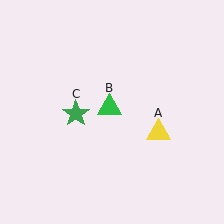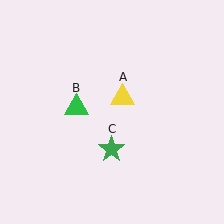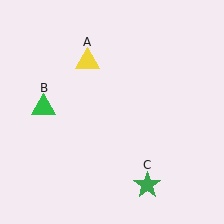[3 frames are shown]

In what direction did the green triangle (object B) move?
The green triangle (object B) moved left.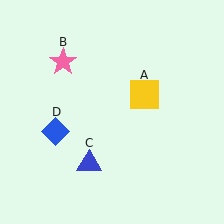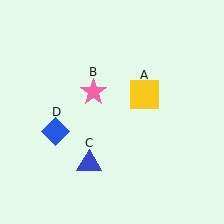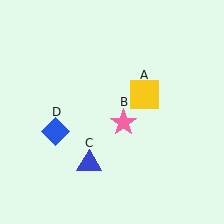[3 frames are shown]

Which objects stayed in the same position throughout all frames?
Yellow square (object A) and blue triangle (object C) and blue diamond (object D) remained stationary.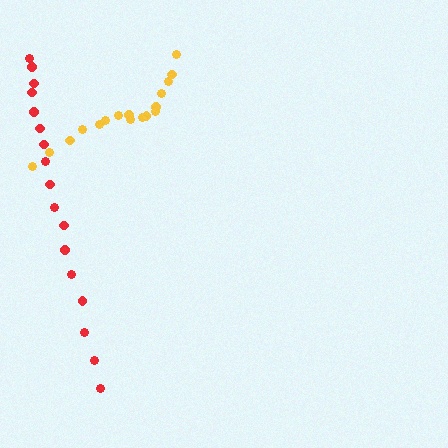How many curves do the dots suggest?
There are 2 distinct paths.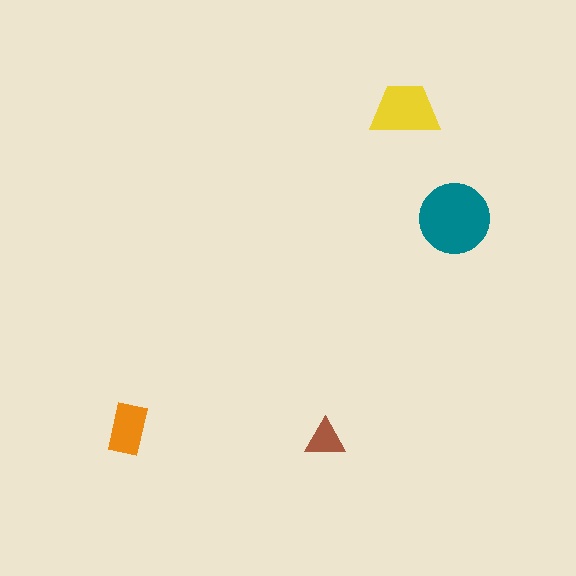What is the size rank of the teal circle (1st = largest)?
1st.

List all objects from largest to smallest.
The teal circle, the yellow trapezoid, the orange rectangle, the brown triangle.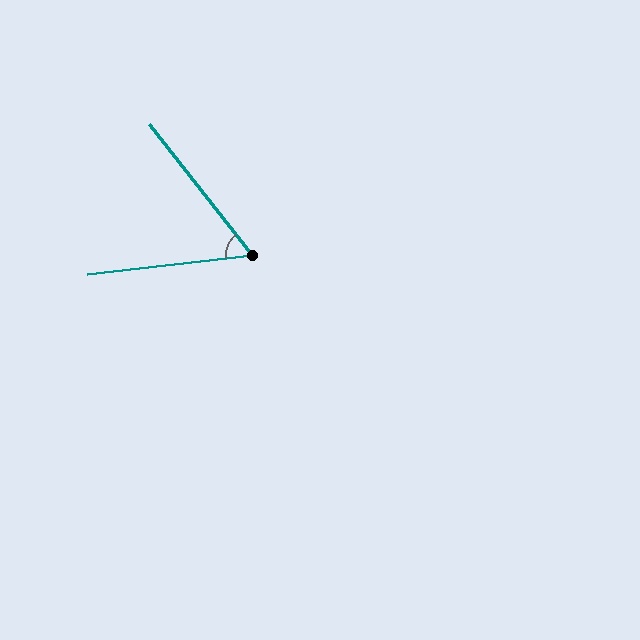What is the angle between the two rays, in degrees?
Approximately 58 degrees.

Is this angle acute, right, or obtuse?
It is acute.